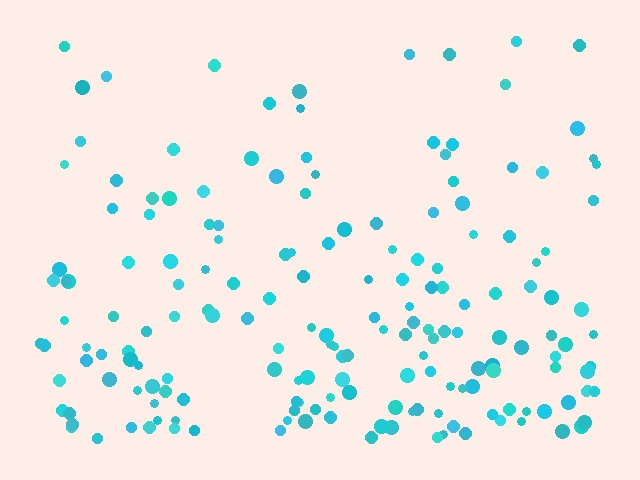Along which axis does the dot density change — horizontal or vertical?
Vertical.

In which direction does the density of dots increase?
From top to bottom, with the bottom side densest.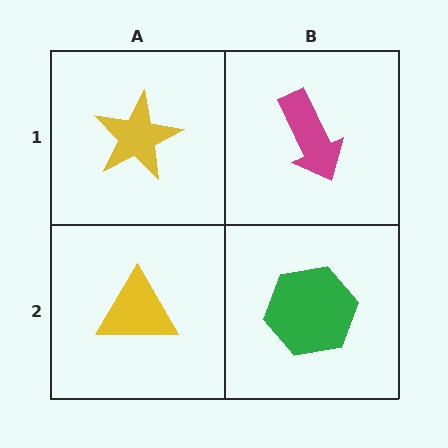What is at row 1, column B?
A magenta arrow.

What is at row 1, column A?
A yellow star.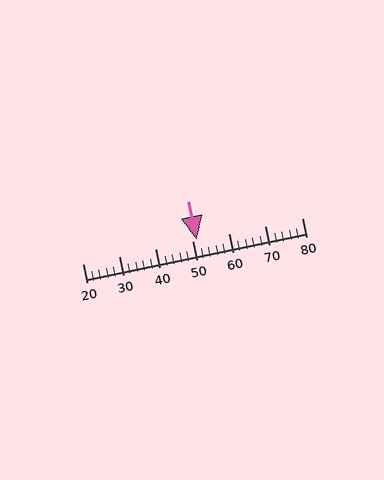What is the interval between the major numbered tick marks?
The major tick marks are spaced 10 units apart.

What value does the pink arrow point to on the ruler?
The pink arrow points to approximately 51.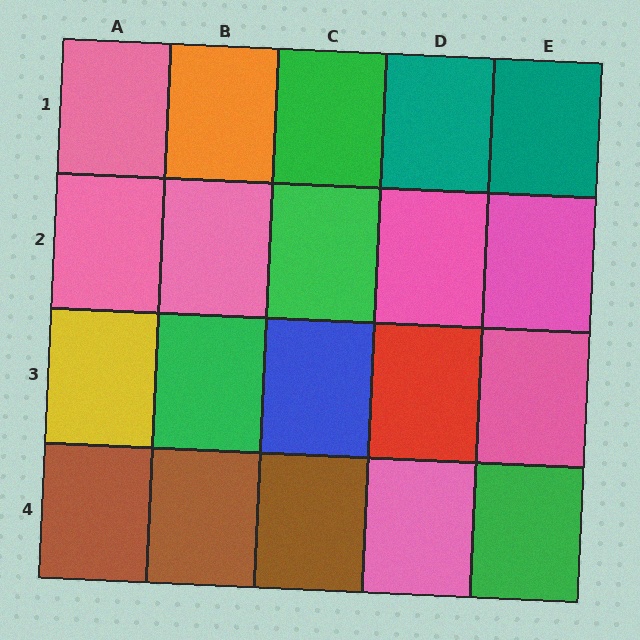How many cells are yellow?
1 cell is yellow.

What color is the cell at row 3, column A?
Yellow.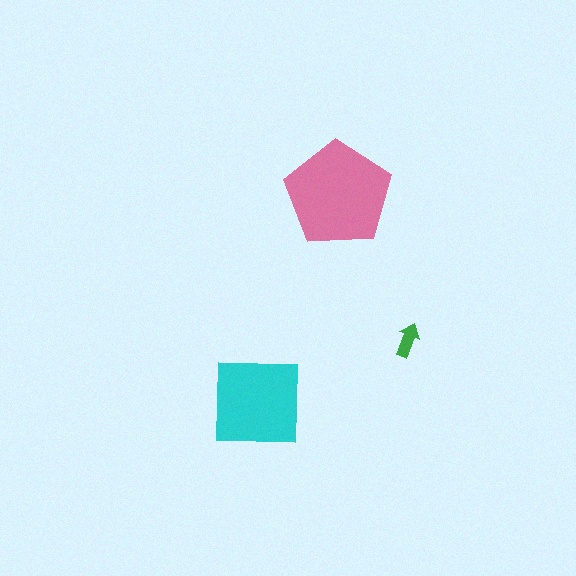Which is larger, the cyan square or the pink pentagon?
The pink pentagon.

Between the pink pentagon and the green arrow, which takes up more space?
The pink pentagon.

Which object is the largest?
The pink pentagon.